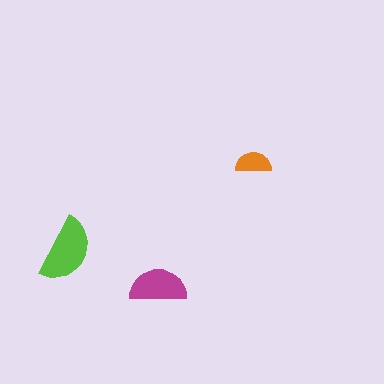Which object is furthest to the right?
The orange semicircle is rightmost.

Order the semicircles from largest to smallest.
the lime one, the magenta one, the orange one.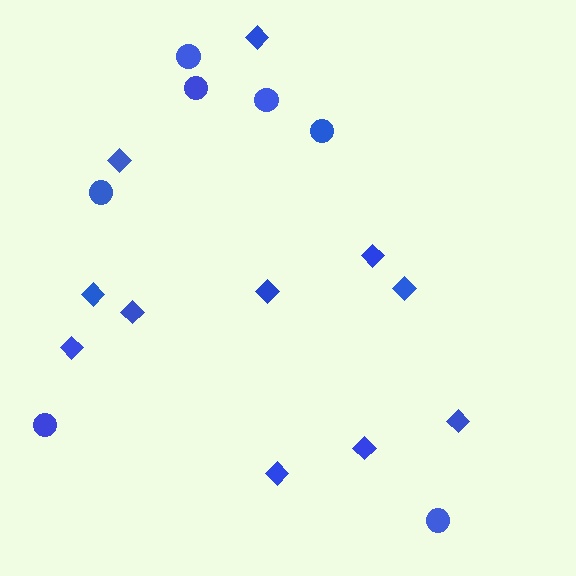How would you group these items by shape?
There are 2 groups: one group of circles (7) and one group of diamonds (11).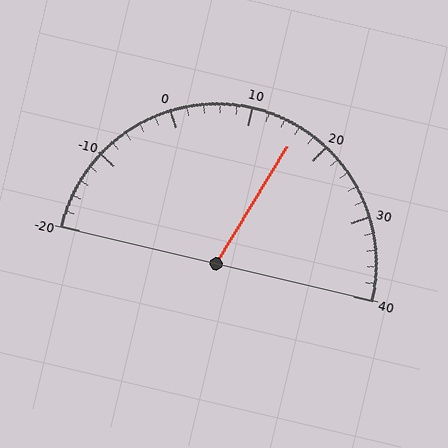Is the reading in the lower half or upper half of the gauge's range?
The reading is in the upper half of the range (-20 to 40).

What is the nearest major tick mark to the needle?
The nearest major tick mark is 20.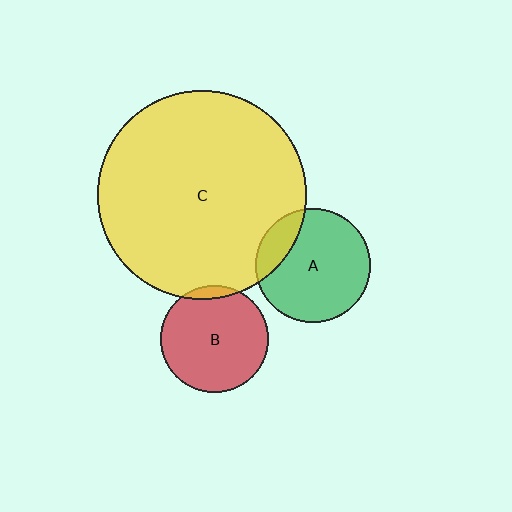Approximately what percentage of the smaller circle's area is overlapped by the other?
Approximately 5%.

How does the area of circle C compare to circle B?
Approximately 3.8 times.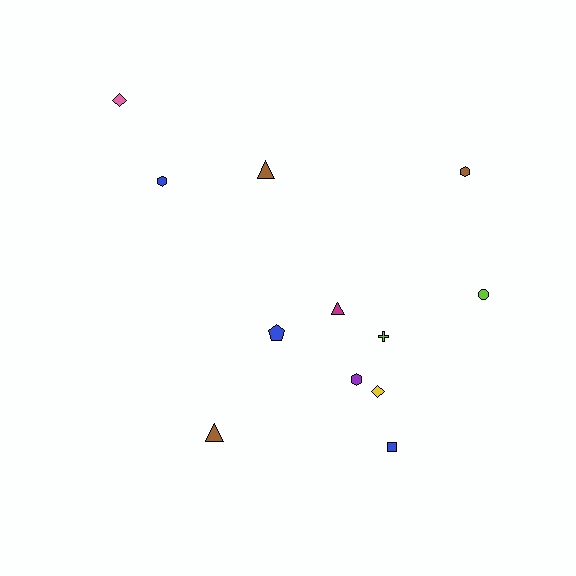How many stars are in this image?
There are no stars.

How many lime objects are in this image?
There are 2 lime objects.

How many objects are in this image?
There are 12 objects.